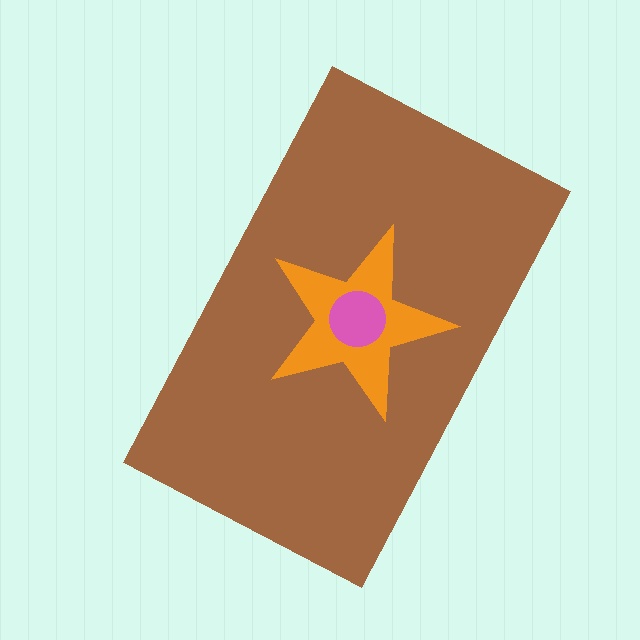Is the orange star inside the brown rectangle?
Yes.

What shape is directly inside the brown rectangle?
The orange star.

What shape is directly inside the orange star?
The pink circle.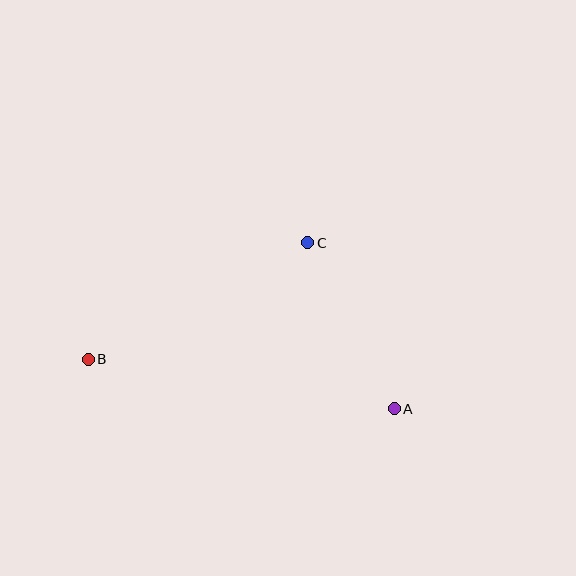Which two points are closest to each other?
Points A and C are closest to each other.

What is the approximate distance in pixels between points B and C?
The distance between B and C is approximately 249 pixels.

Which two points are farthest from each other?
Points A and B are farthest from each other.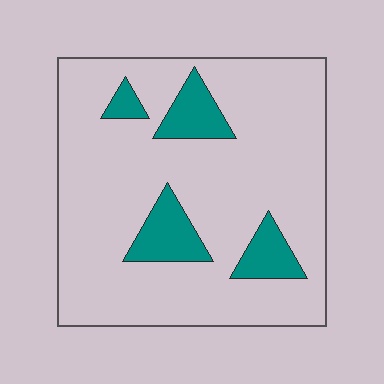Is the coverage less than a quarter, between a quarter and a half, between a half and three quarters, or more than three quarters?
Less than a quarter.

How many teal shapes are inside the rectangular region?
4.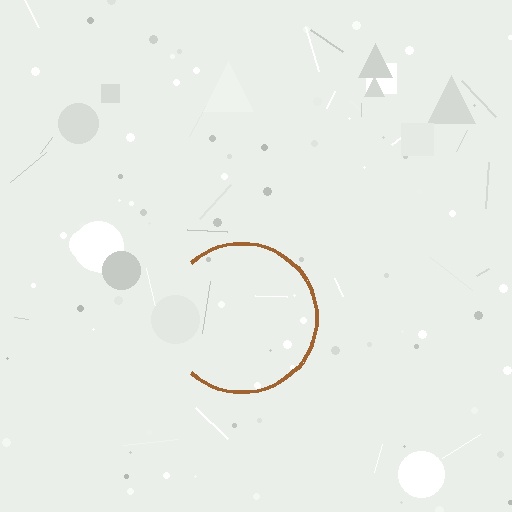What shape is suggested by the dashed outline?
The dashed outline suggests a circle.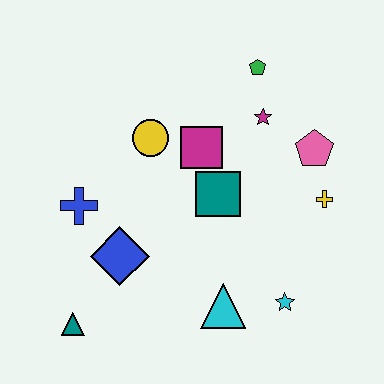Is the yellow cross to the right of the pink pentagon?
Yes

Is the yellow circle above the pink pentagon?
Yes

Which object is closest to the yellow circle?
The magenta square is closest to the yellow circle.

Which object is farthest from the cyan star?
The green pentagon is farthest from the cyan star.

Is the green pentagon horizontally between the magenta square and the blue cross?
No